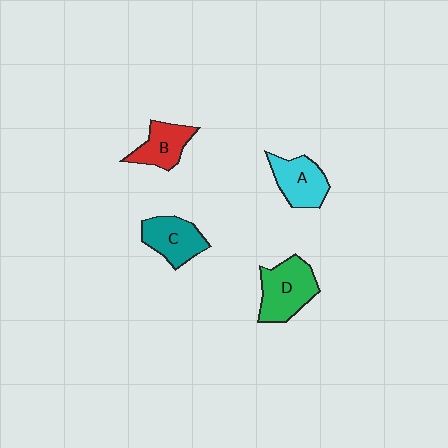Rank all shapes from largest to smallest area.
From largest to smallest: D (green), A (cyan), C (teal), B (red).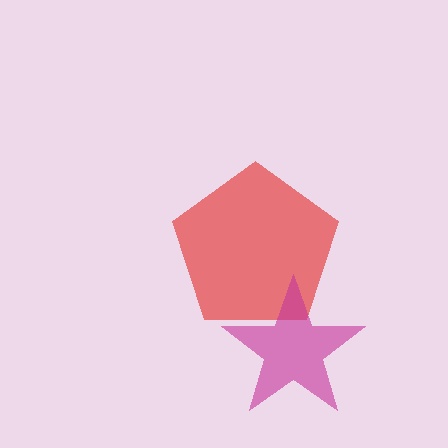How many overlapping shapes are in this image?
There are 2 overlapping shapes in the image.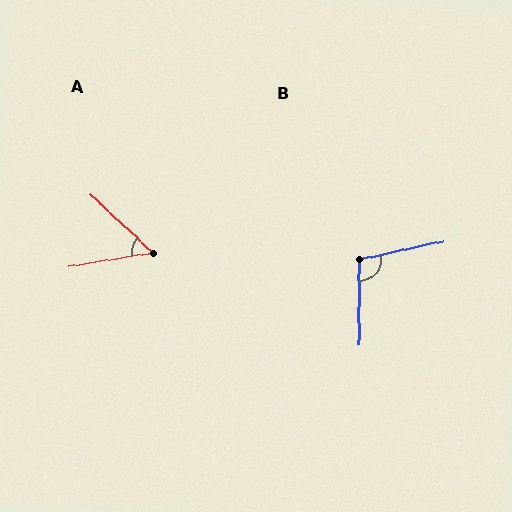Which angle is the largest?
B, at approximately 102 degrees.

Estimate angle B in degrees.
Approximately 102 degrees.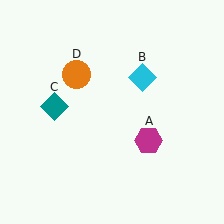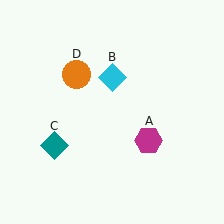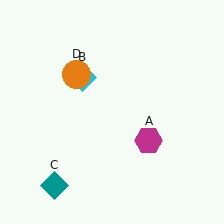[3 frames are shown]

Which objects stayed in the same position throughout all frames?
Magenta hexagon (object A) and orange circle (object D) remained stationary.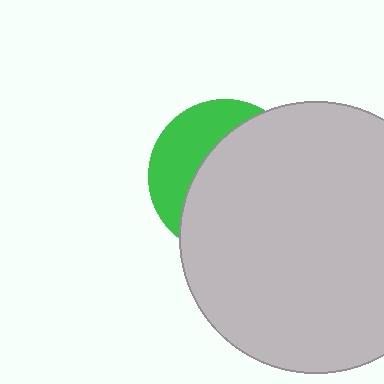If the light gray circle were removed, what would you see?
You would see the complete green circle.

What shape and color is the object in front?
The object in front is a light gray circle.